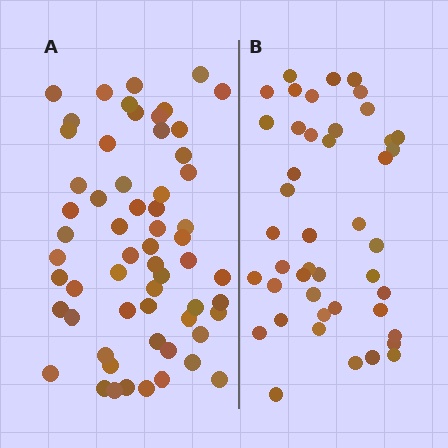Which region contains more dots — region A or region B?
Region A (the left region) has more dots.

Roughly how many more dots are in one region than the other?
Region A has approximately 15 more dots than region B.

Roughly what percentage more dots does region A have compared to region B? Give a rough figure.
About 35% more.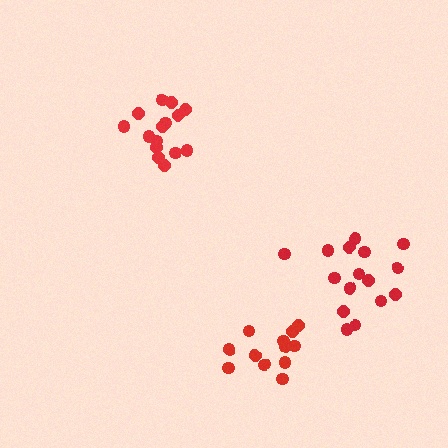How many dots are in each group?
Group 1: 16 dots, Group 2: 15 dots, Group 3: 12 dots (43 total).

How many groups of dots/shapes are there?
There are 3 groups.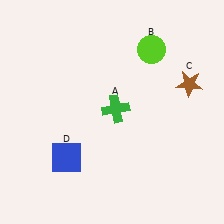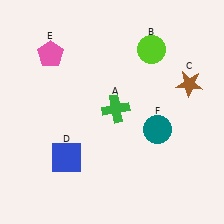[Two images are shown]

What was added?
A pink pentagon (E), a teal circle (F) were added in Image 2.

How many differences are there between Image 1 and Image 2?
There are 2 differences between the two images.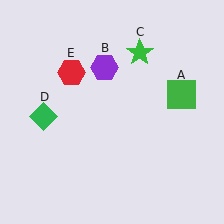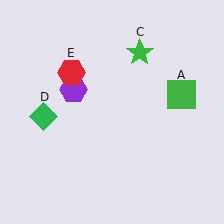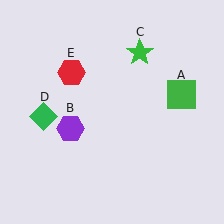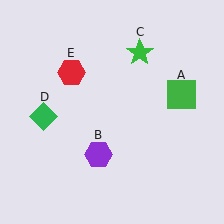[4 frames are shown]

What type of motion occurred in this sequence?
The purple hexagon (object B) rotated counterclockwise around the center of the scene.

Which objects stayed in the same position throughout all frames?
Green square (object A) and green star (object C) and green diamond (object D) and red hexagon (object E) remained stationary.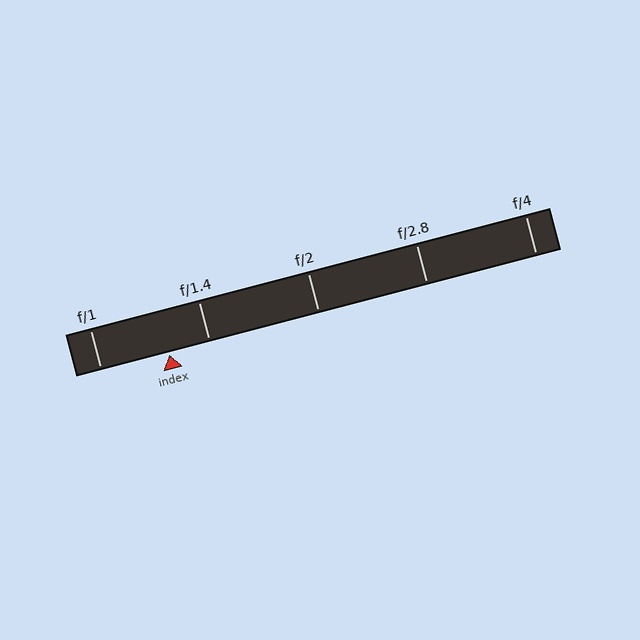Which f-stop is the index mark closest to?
The index mark is closest to f/1.4.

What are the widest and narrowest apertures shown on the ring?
The widest aperture shown is f/1 and the narrowest is f/4.